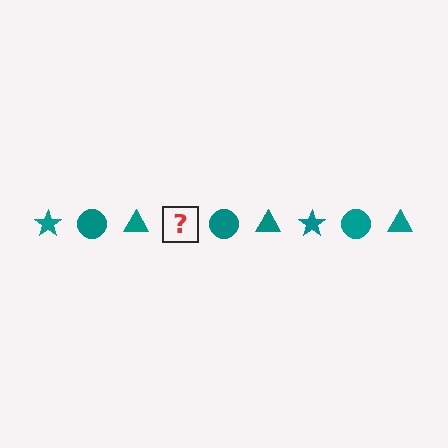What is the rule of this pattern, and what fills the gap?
The rule is that the pattern cycles through star, circle, triangle shapes in teal. The gap should be filled with a teal star.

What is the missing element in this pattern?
The missing element is a teal star.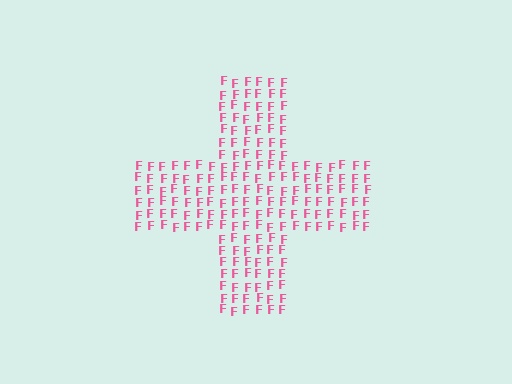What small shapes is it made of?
It is made of small letter F's.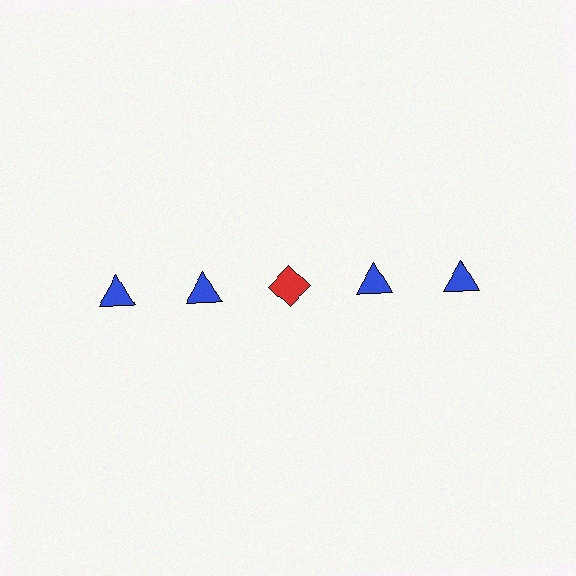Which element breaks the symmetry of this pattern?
The red diamond in the top row, center column breaks the symmetry. All other shapes are blue triangles.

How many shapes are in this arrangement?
There are 5 shapes arranged in a grid pattern.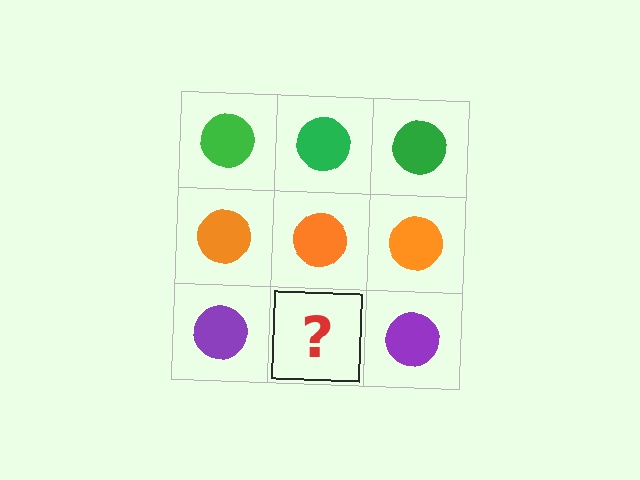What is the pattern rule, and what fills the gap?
The rule is that each row has a consistent color. The gap should be filled with a purple circle.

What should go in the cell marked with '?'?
The missing cell should contain a purple circle.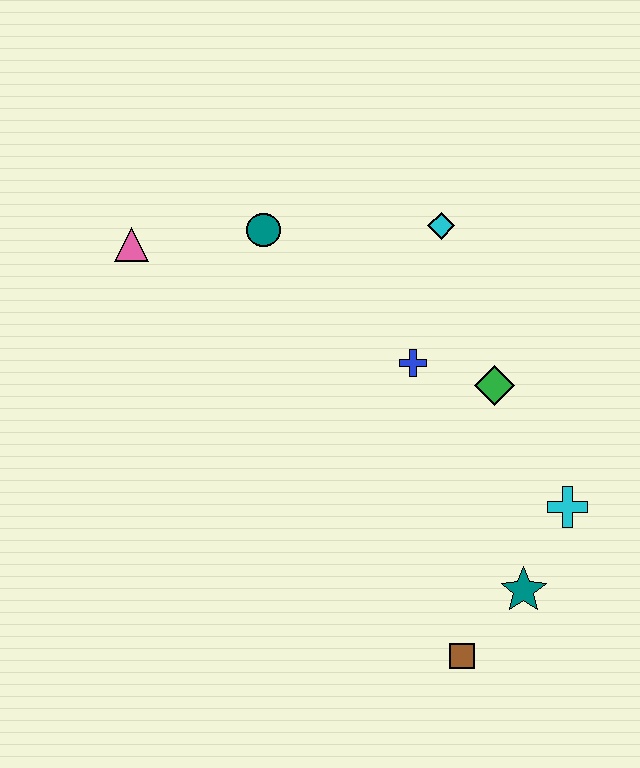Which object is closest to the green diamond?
The blue cross is closest to the green diamond.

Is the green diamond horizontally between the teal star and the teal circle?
Yes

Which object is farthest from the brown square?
The pink triangle is farthest from the brown square.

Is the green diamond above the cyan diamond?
No